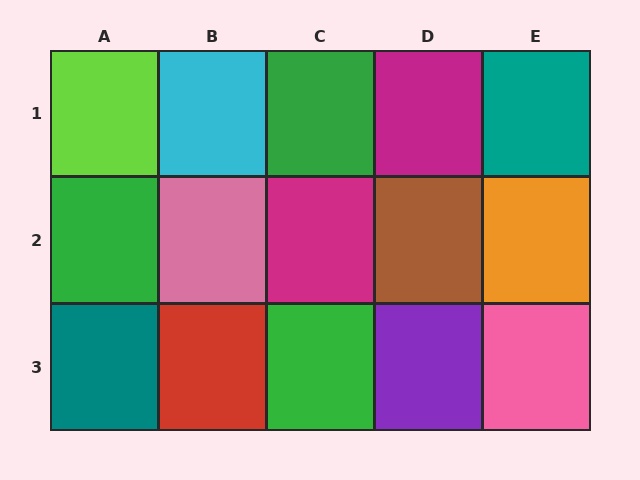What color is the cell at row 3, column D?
Purple.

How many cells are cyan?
1 cell is cyan.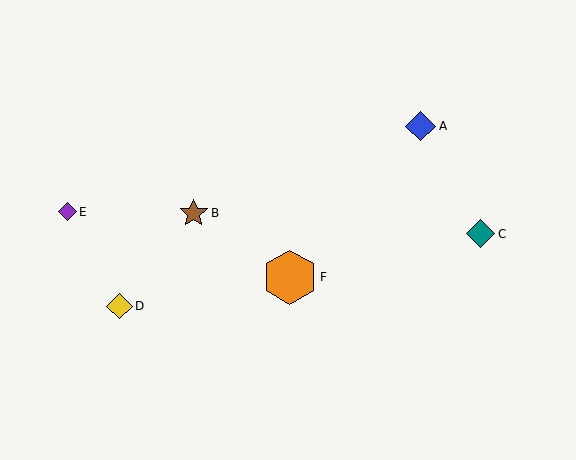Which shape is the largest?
The orange hexagon (labeled F) is the largest.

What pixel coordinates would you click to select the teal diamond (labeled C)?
Click at (481, 234) to select the teal diamond C.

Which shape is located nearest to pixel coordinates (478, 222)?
The teal diamond (labeled C) at (481, 234) is nearest to that location.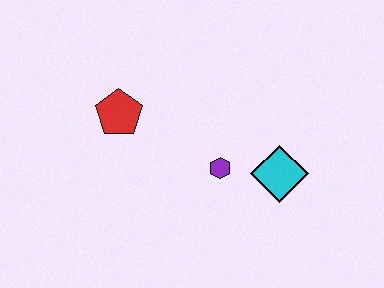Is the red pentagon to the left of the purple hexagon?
Yes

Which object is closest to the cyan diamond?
The purple hexagon is closest to the cyan diamond.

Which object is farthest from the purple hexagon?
The red pentagon is farthest from the purple hexagon.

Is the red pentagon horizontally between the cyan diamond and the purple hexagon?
No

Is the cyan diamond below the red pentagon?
Yes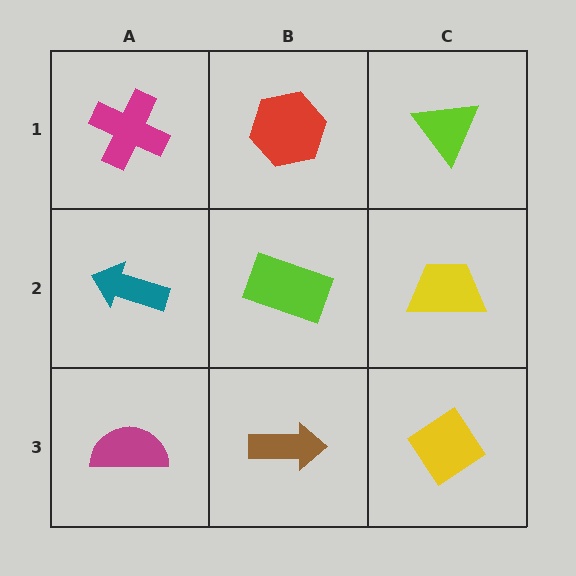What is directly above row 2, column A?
A magenta cross.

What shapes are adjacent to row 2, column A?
A magenta cross (row 1, column A), a magenta semicircle (row 3, column A), a lime rectangle (row 2, column B).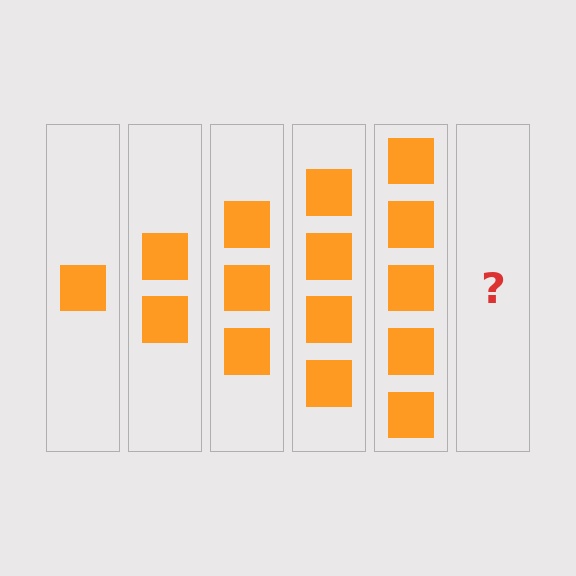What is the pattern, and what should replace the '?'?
The pattern is that each step adds one more square. The '?' should be 6 squares.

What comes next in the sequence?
The next element should be 6 squares.